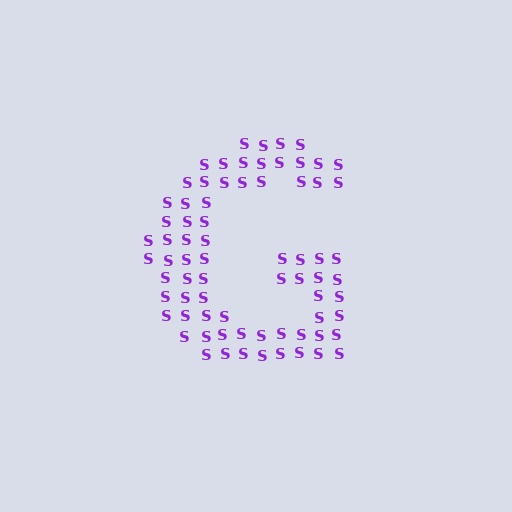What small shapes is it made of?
It is made of small letter S's.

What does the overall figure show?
The overall figure shows the letter G.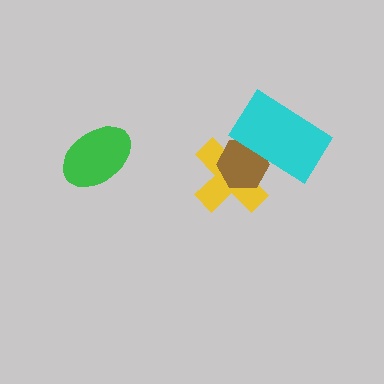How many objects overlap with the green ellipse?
0 objects overlap with the green ellipse.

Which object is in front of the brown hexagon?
The cyan rectangle is in front of the brown hexagon.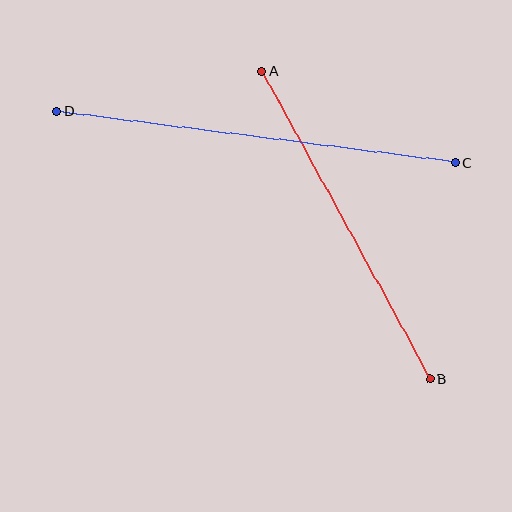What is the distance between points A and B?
The distance is approximately 351 pixels.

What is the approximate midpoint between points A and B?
The midpoint is at approximately (346, 225) pixels.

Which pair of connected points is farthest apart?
Points C and D are farthest apart.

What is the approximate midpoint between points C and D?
The midpoint is at approximately (256, 137) pixels.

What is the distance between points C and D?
The distance is approximately 402 pixels.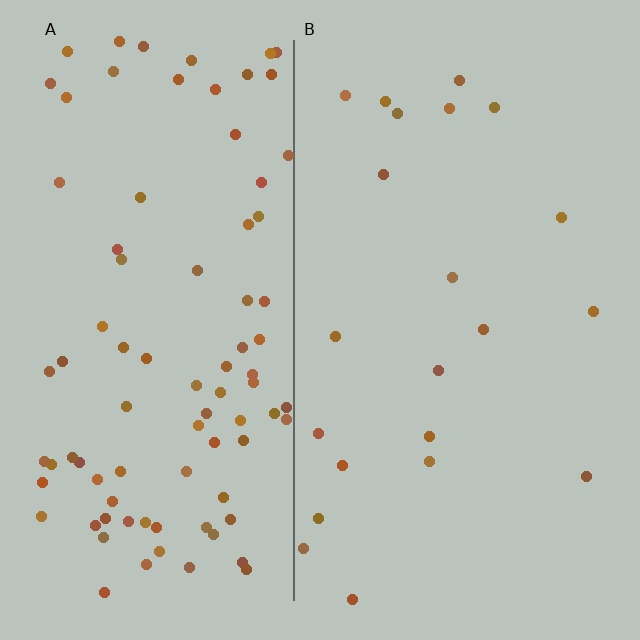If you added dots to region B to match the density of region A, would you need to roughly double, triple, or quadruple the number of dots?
Approximately quadruple.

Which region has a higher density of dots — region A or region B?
A (the left).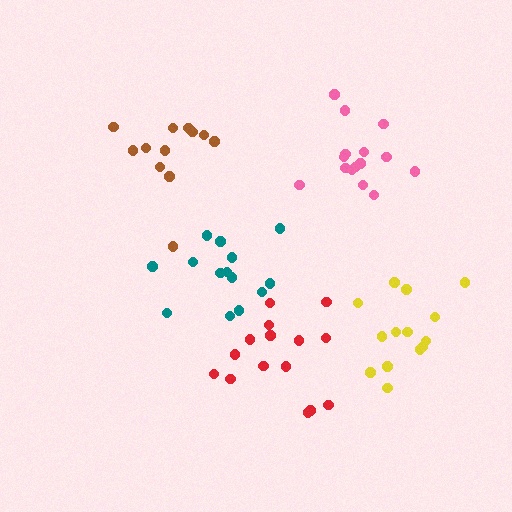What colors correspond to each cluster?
The clusters are colored: brown, teal, pink, red, yellow.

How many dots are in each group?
Group 1: 12 dots, Group 2: 14 dots, Group 3: 15 dots, Group 4: 15 dots, Group 5: 14 dots (70 total).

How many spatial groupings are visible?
There are 5 spatial groupings.